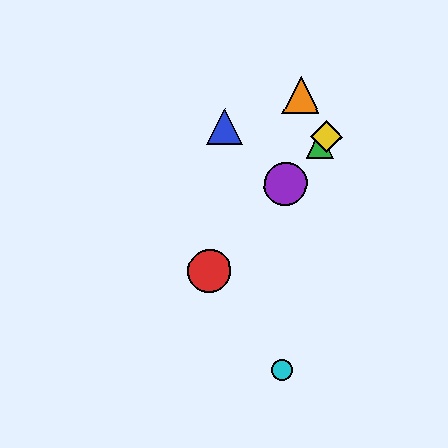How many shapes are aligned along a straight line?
4 shapes (the red circle, the green triangle, the yellow diamond, the purple circle) are aligned along a straight line.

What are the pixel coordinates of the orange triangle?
The orange triangle is at (301, 95).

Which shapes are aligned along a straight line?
The red circle, the green triangle, the yellow diamond, the purple circle are aligned along a straight line.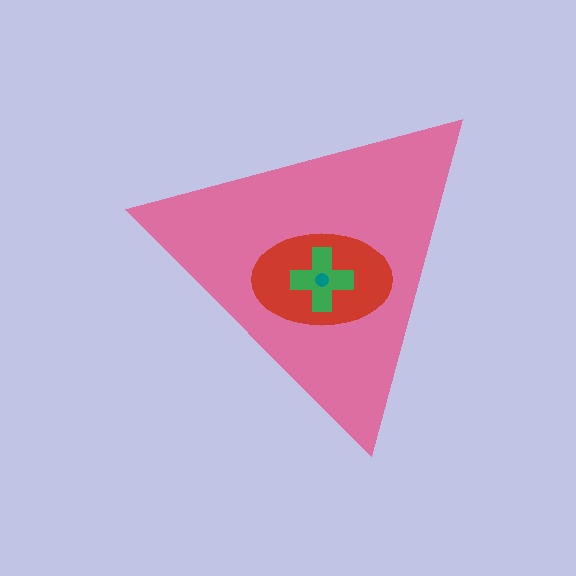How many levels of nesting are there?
4.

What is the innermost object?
The teal circle.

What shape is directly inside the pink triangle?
The red ellipse.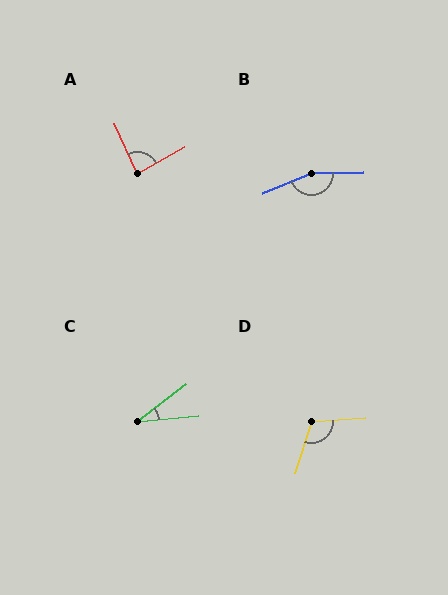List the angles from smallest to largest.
C (32°), A (84°), D (111°), B (160°).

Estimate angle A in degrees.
Approximately 84 degrees.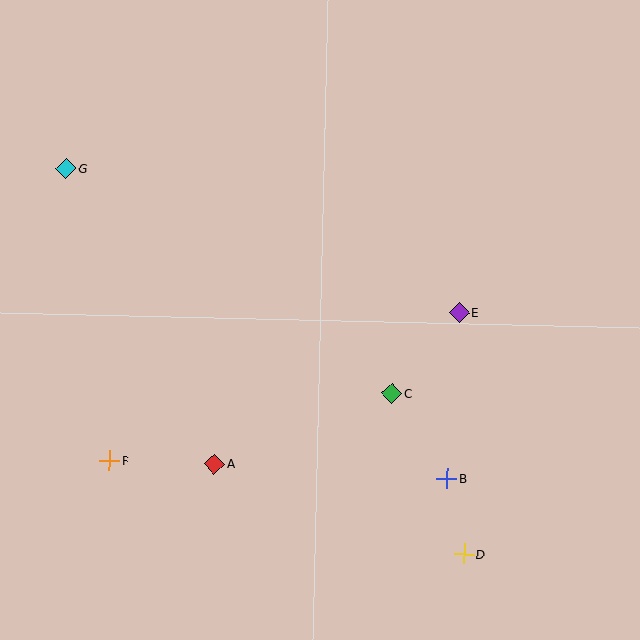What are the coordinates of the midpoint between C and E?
The midpoint between C and E is at (426, 353).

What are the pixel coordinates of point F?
Point F is at (109, 461).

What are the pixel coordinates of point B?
Point B is at (447, 479).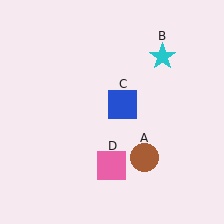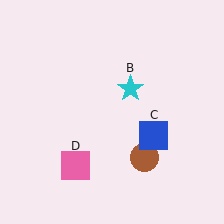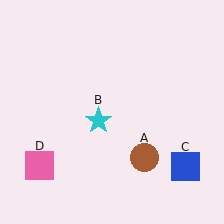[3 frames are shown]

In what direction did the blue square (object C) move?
The blue square (object C) moved down and to the right.